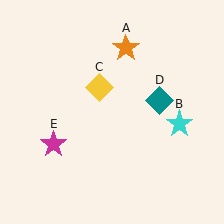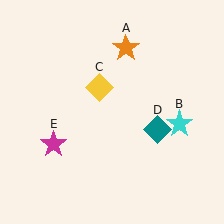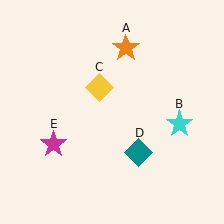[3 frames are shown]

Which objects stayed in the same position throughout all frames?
Orange star (object A) and cyan star (object B) and yellow diamond (object C) and magenta star (object E) remained stationary.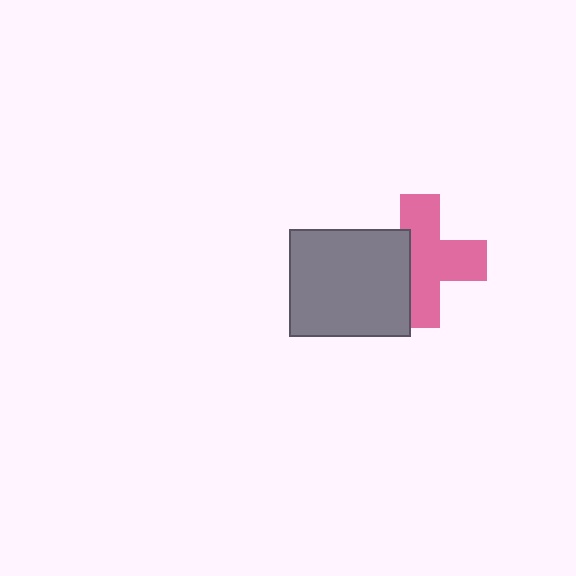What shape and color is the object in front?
The object in front is a gray rectangle.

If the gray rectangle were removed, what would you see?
You would see the complete pink cross.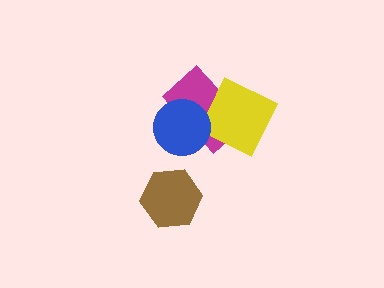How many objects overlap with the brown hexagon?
0 objects overlap with the brown hexagon.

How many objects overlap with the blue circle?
1 object overlaps with the blue circle.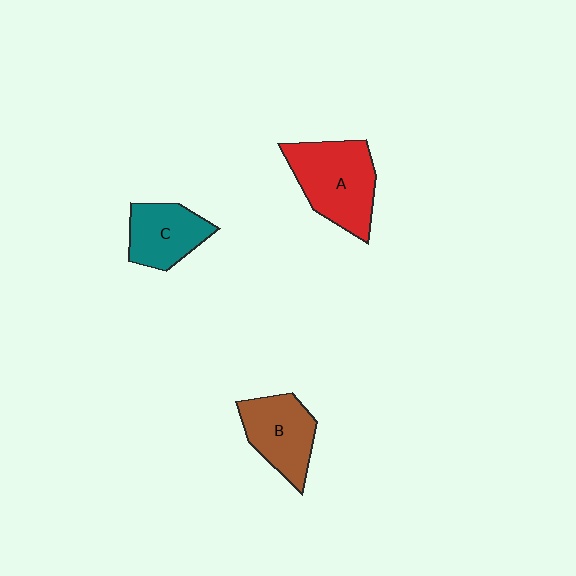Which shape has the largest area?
Shape A (red).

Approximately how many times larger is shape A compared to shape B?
Approximately 1.3 times.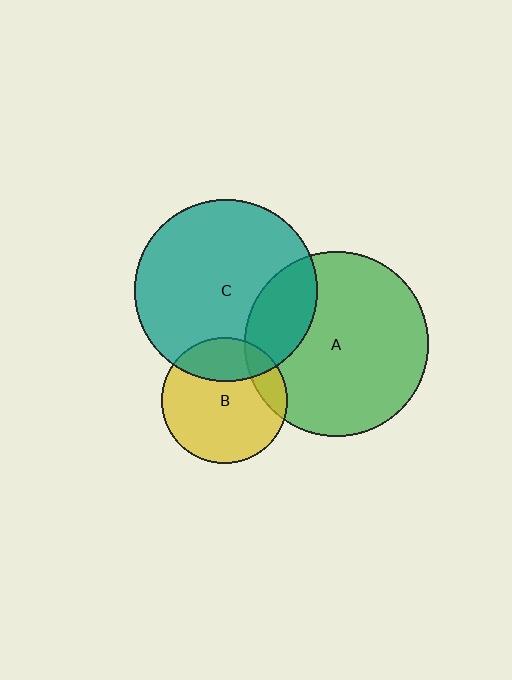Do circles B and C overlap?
Yes.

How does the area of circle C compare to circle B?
Approximately 2.1 times.